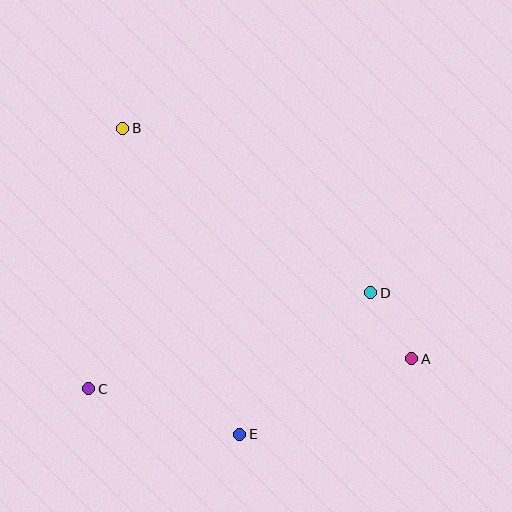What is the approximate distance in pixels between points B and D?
The distance between B and D is approximately 298 pixels.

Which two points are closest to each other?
Points A and D are closest to each other.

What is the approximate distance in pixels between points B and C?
The distance between B and C is approximately 263 pixels.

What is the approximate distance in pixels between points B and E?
The distance between B and E is approximately 328 pixels.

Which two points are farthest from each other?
Points A and B are farthest from each other.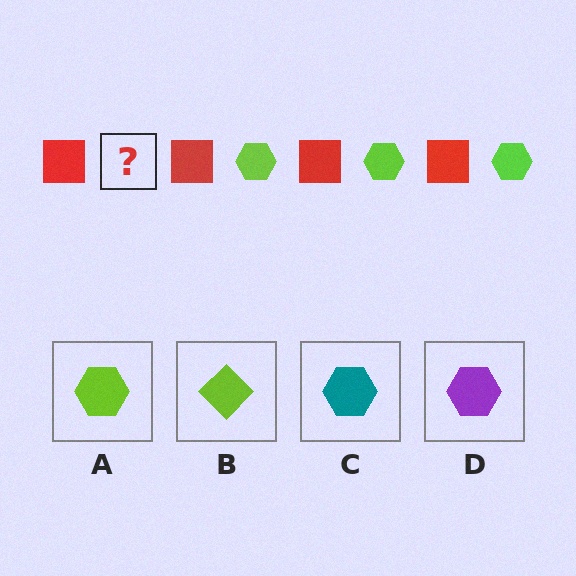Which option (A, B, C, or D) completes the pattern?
A.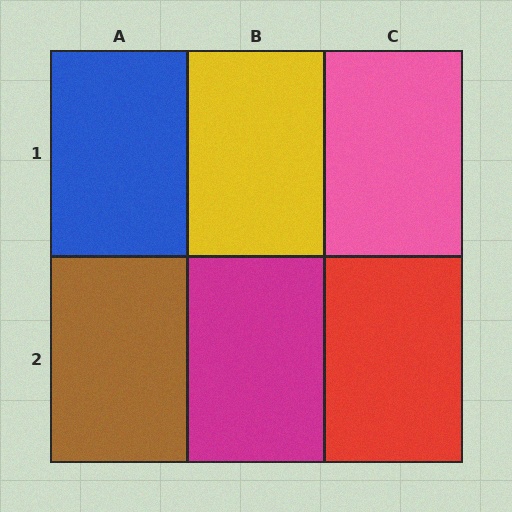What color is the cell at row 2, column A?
Brown.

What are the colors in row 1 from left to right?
Blue, yellow, pink.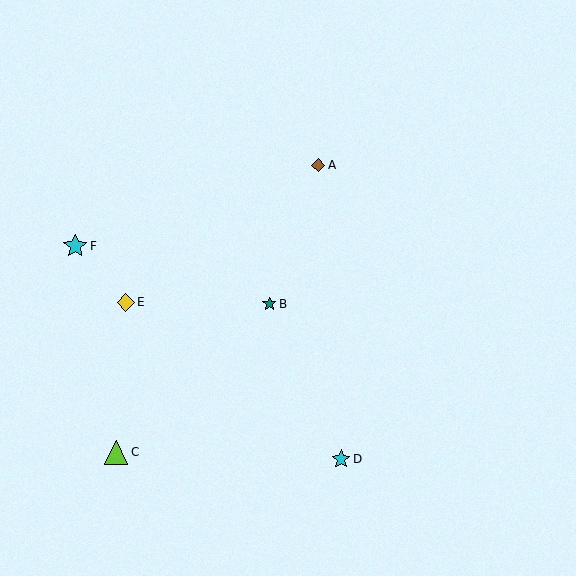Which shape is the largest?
The cyan star (labeled F) is the largest.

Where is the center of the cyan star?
The center of the cyan star is at (341, 459).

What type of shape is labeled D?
Shape D is a cyan star.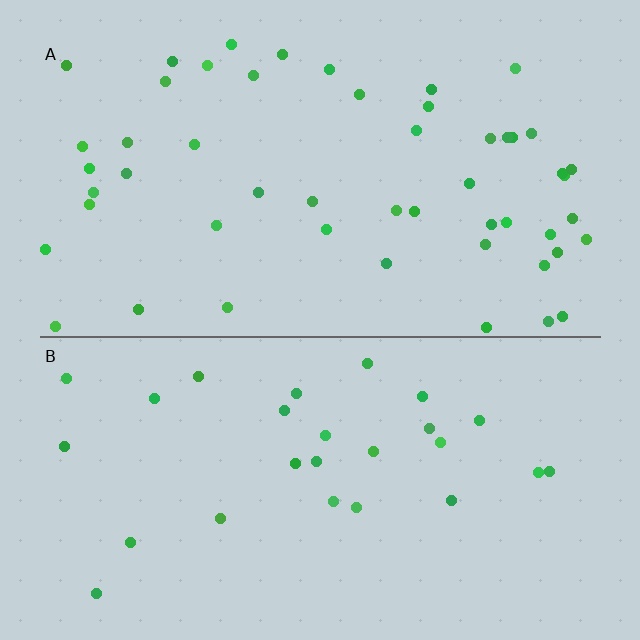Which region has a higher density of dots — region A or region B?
A (the top).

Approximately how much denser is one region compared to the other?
Approximately 1.9× — region A over region B.